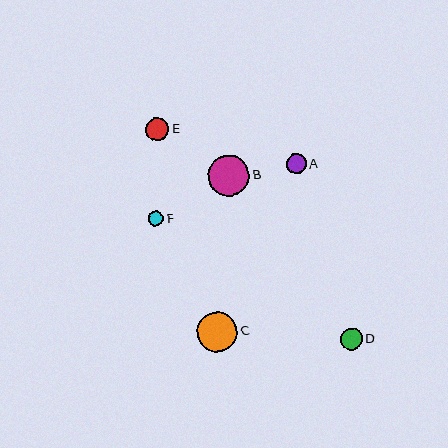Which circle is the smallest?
Circle F is the smallest with a size of approximately 15 pixels.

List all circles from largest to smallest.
From largest to smallest: B, C, E, D, A, F.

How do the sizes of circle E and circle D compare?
Circle E and circle D are approximately the same size.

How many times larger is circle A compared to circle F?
Circle A is approximately 1.3 times the size of circle F.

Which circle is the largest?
Circle B is the largest with a size of approximately 41 pixels.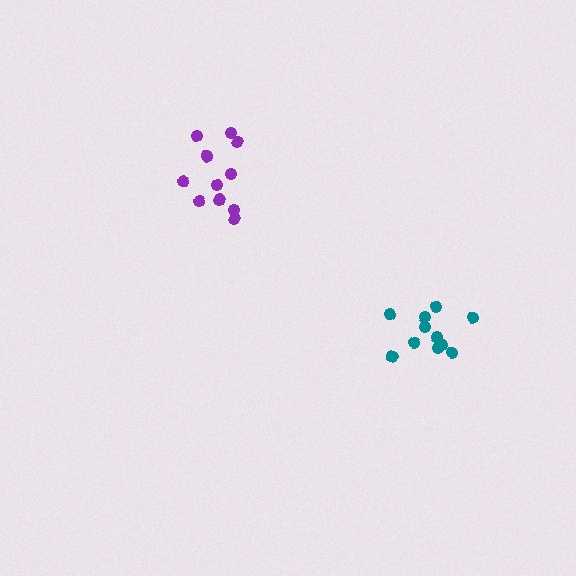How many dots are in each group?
Group 1: 11 dots, Group 2: 11 dots (22 total).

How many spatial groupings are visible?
There are 2 spatial groupings.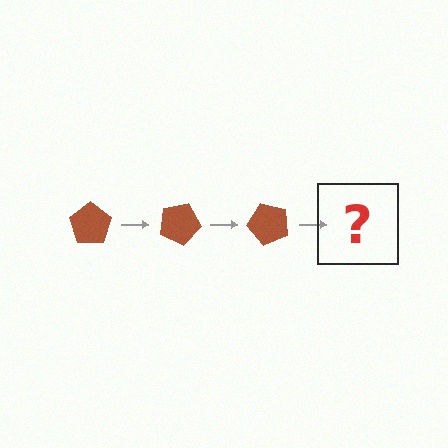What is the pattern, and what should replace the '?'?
The pattern is that the pentagon rotates 25 degrees each step. The '?' should be a brown pentagon rotated 75 degrees.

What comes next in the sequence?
The next element should be a brown pentagon rotated 75 degrees.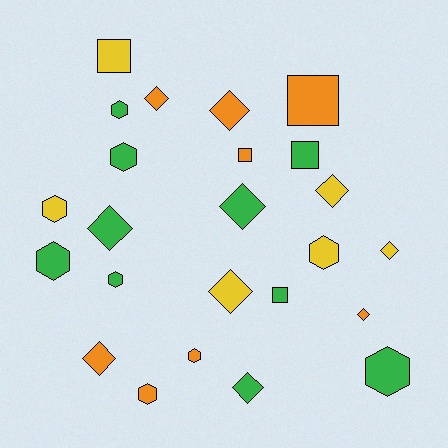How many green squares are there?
There are 2 green squares.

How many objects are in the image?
There are 24 objects.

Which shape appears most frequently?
Diamond, with 10 objects.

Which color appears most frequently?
Green, with 10 objects.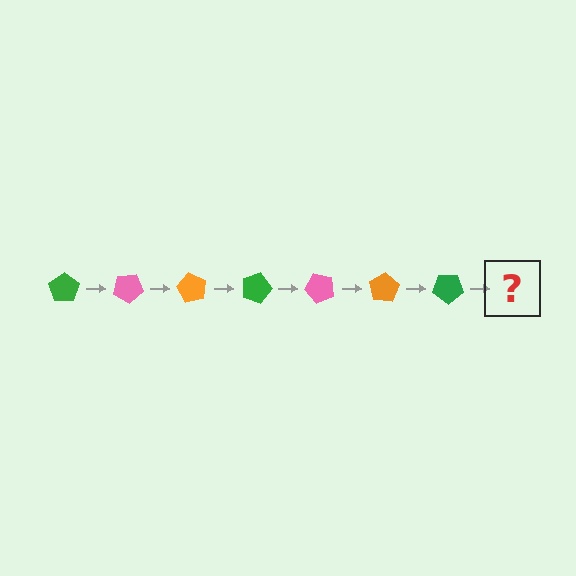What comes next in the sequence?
The next element should be a pink pentagon, rotated 210 degrees from the start.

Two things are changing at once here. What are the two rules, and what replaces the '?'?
The two rules are that it rotates 30 degrees each step and the color cycles through green, pink, and orange. The '?' should be a pink pentagon, rotated 210 degrees from the start.